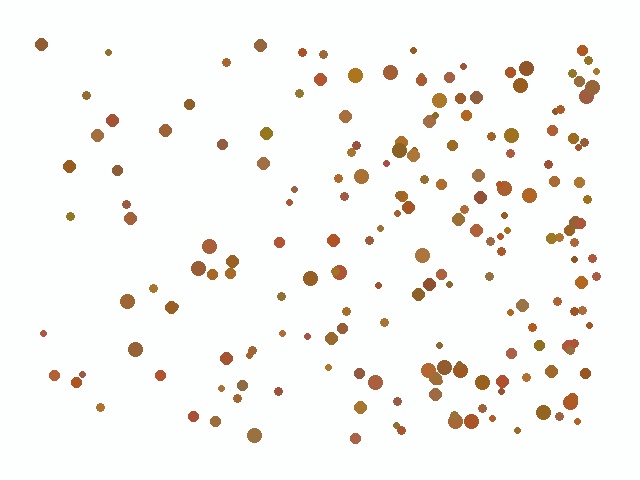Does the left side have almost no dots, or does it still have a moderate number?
Still a moderate number, just noticeably fewer than the right.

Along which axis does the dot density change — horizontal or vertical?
Horizontal.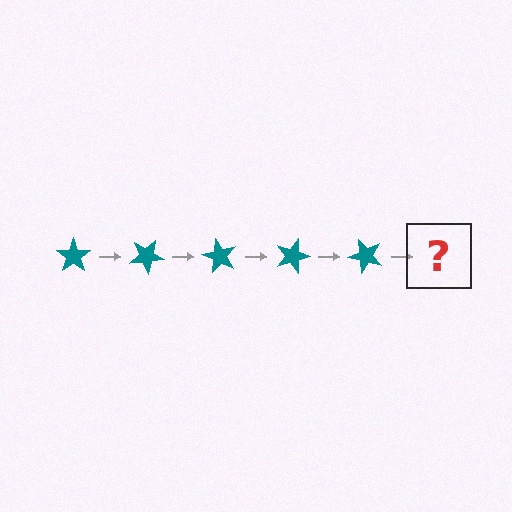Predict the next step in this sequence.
The next step is a teal star rotated 150 degrees.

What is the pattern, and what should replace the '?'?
The pattern is that the star rotates 30 degrees each step. The '?' should be a teal star rotated 150 degrees.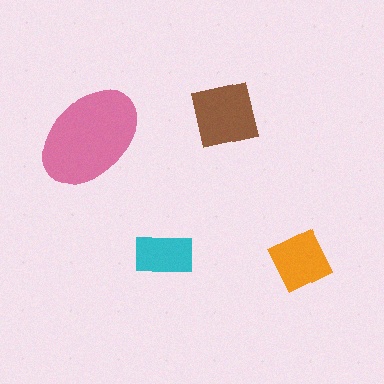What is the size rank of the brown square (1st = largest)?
2nd.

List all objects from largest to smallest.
The pink ellipse, the brown square, the orange diamond, the cyan rectangle.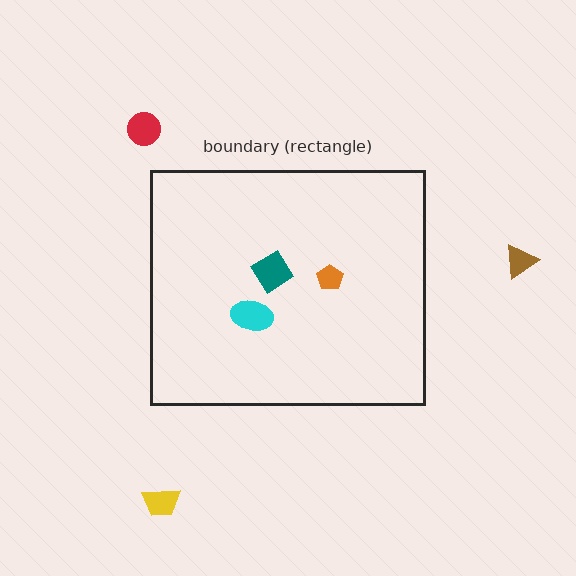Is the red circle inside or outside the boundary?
Outside.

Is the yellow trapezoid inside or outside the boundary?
Outside.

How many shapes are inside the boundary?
3 inside, 3 outside.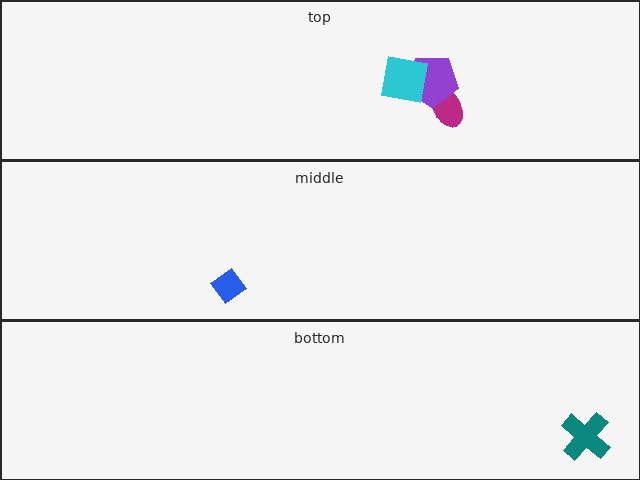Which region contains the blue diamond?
The middle region.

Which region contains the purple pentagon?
The top region.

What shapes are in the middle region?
The blue diamond.